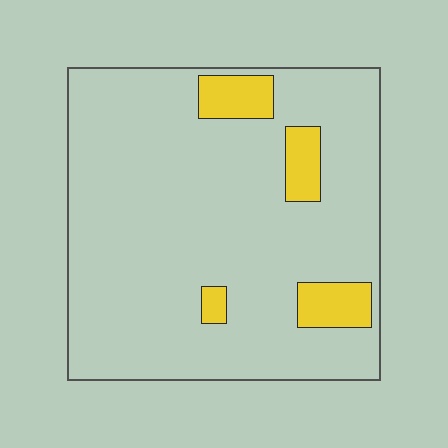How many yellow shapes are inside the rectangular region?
4.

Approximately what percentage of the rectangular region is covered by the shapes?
Approximately 10%.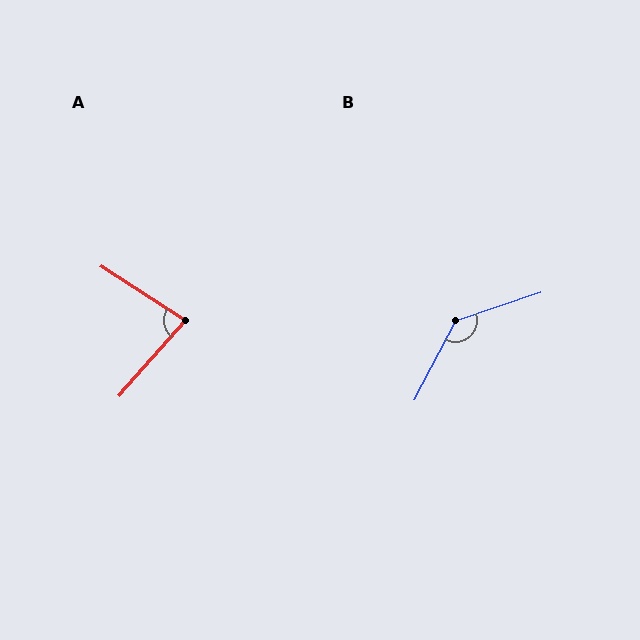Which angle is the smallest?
A, at approximately 82 degrees.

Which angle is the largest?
B, at approximately 136 degrees.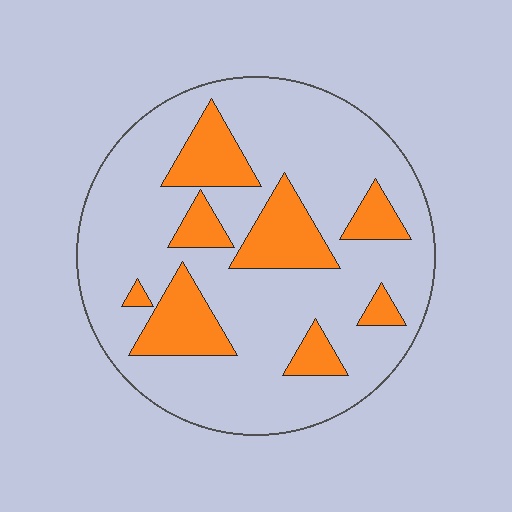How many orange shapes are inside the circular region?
8.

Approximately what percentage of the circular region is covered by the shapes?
Approximately 25%.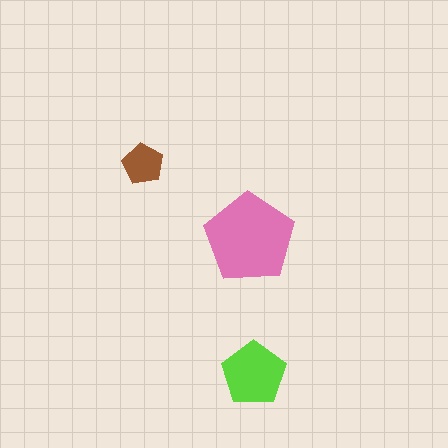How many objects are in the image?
There are 3 objects in the image.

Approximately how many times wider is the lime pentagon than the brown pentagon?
About 1.5 times wider.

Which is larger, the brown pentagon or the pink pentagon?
The pink one.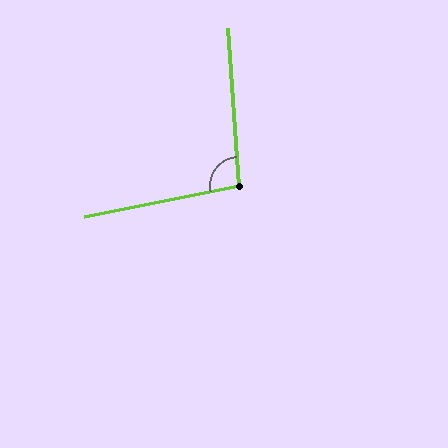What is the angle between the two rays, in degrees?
Approximately 97 degrees.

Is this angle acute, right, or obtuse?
It is obtuse.